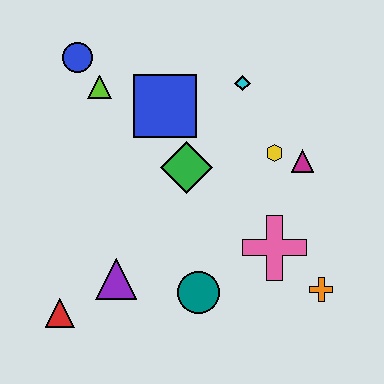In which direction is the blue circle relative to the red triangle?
The blue circle is above the red triangle.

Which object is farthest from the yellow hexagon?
The red triangle is farthest from the yellow hexagon.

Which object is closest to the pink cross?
The orange cross is closest to the pink cross.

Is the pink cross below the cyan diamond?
Yes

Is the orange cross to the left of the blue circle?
No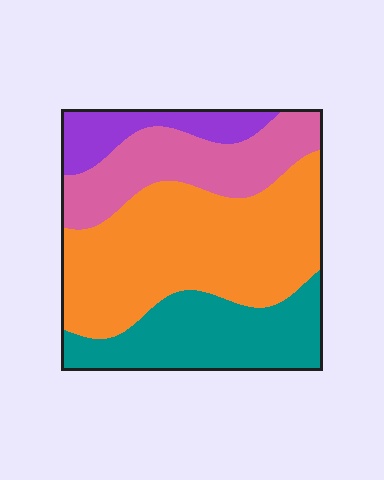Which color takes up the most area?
Orange, at roughly 45%.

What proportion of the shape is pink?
Pink covers 21% of the shape.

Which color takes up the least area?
Purple, at roughly 10%.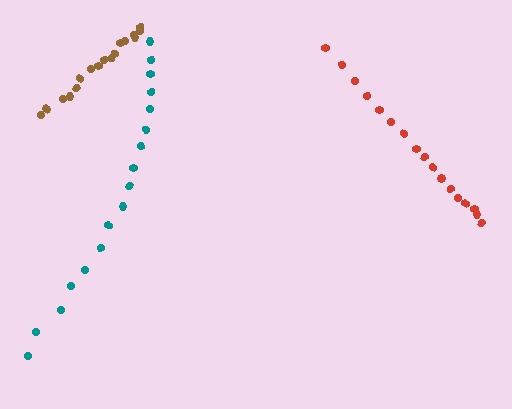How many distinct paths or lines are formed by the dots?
There are 3 distinct paths.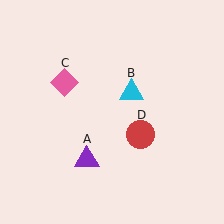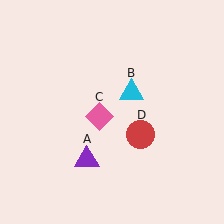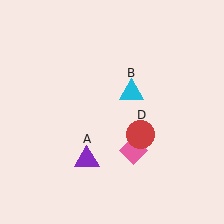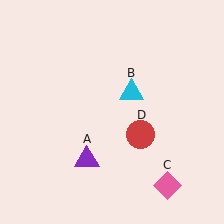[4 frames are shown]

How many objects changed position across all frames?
1 object changed position: pink diamond (object C).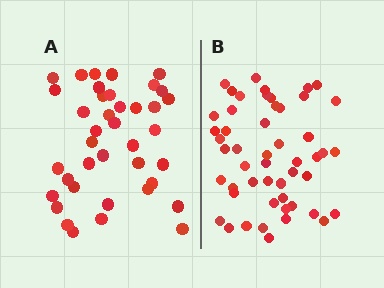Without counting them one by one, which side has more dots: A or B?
Region B (the right region) has more dots.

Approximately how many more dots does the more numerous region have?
Region B has roughly 12 or so more dots than region A.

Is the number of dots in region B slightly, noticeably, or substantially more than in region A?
Region B has noticeably more, but not dramatically so. The ratio is roughly 1.3 to 1.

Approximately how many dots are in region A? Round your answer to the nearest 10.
About 40 dots. (The exact count is 39, which rounds to 40.)